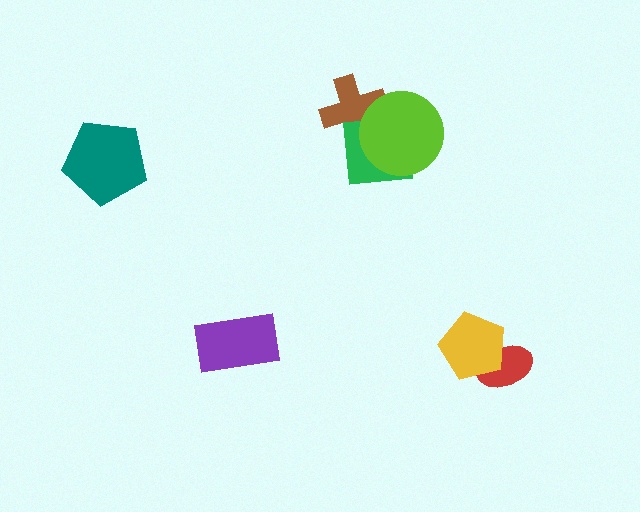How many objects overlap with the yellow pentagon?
1 object overlaps with the yellow pentagon.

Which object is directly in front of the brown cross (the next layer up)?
The green square is directly in front of the brown cross.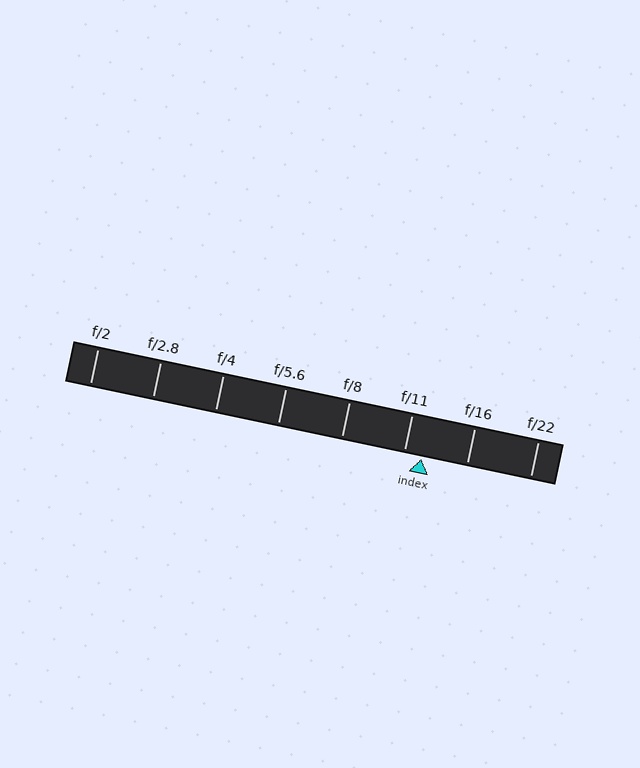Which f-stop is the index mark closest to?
The index mark is closest to f/11.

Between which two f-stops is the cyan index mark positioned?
The index mark is between f/11 and f/16.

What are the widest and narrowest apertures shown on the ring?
The widest aperture shown is f/2 and the narrowest is f/22.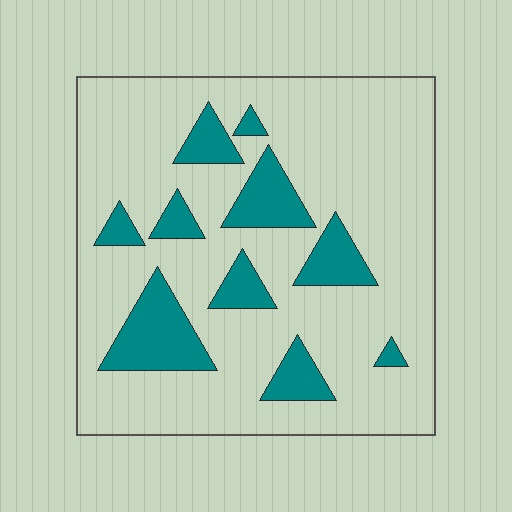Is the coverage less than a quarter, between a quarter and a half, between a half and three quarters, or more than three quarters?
Less than a quarter.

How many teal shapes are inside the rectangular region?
10.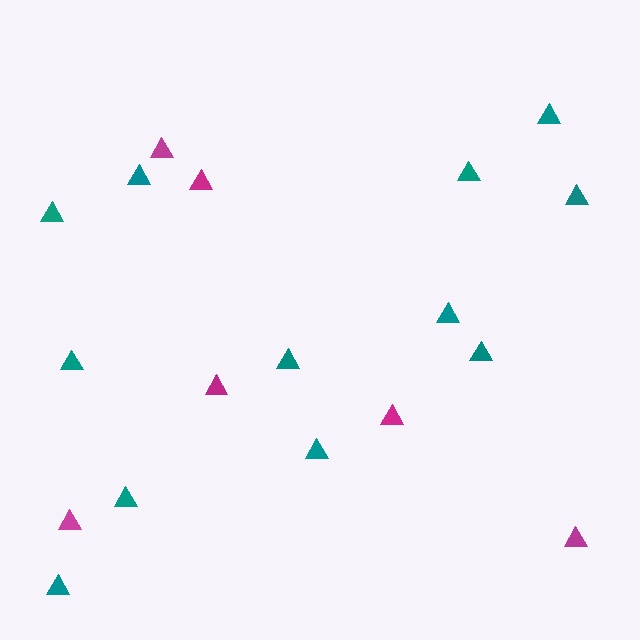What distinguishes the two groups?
There are 2 groups: one group of teal triangles (12) and one group of magenta triangles (6).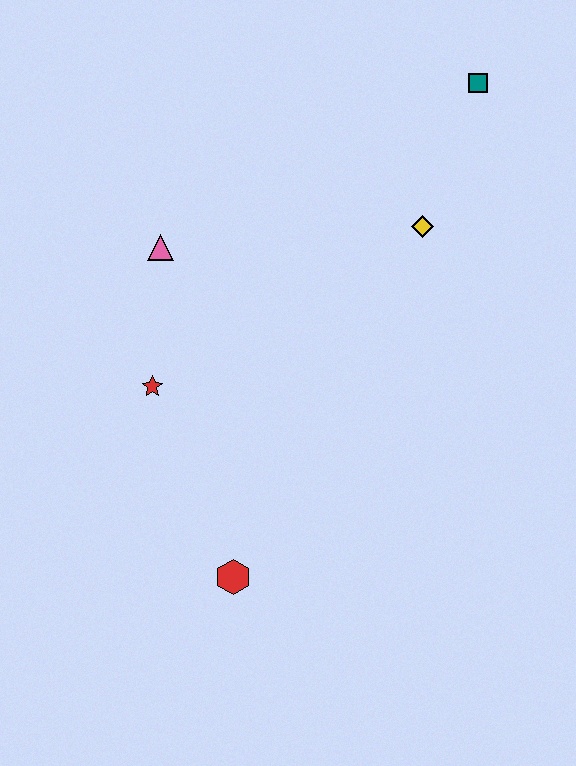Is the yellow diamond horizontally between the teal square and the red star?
Yes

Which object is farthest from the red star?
The teal square is farthest from the red star.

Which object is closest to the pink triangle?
The red star is closest to the pink triangle.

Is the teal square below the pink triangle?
No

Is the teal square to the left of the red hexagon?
No